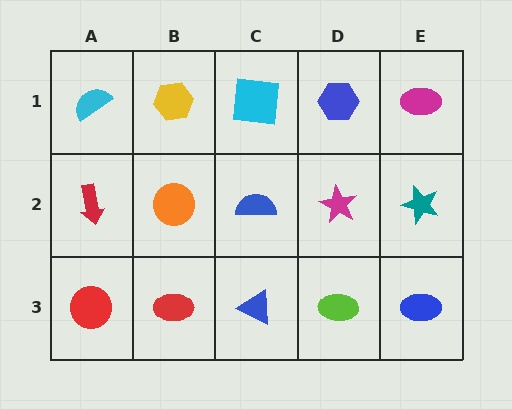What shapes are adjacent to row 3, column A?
A red arrow (row 2, column A), a red ellipse (row 3, column B).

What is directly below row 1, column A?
A red arrow.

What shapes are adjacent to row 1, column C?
A blue semicircle (row 2, column C), a yellow hexagon (row 1, column B), a blue hexagon (row 1, column D).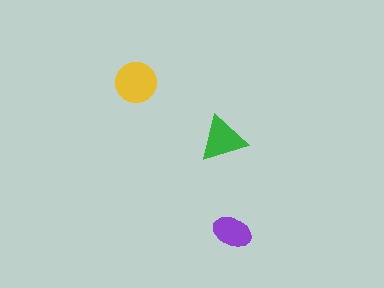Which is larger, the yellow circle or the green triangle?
The yellow circle.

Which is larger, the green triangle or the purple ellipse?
The green triangle.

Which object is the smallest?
The purple ellipse.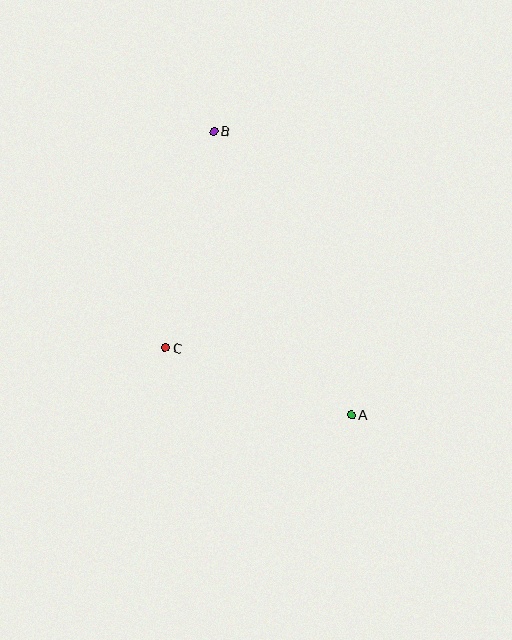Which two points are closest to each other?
Points A and C are closest to each other.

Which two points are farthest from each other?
Points A and B are farthest from each other.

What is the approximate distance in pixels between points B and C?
The distance between B and C is approximately 222 pixels.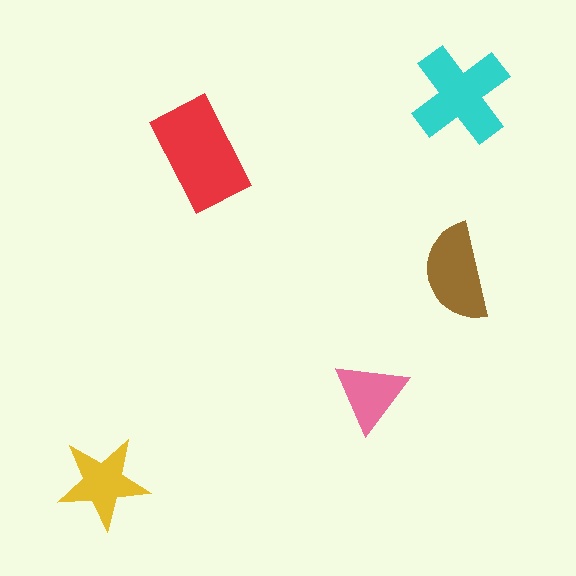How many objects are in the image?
There are 5 objects in the image.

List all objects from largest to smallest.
The red rectangle, the cyan cross, the brown semicircle, the yellow star, the pink triangle.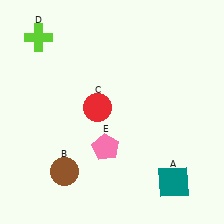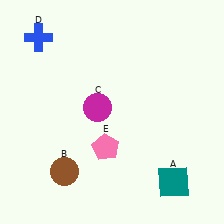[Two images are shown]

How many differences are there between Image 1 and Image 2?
There are 2 differences between the two images.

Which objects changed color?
C changed from red to magenta. D changed from lime to blue.